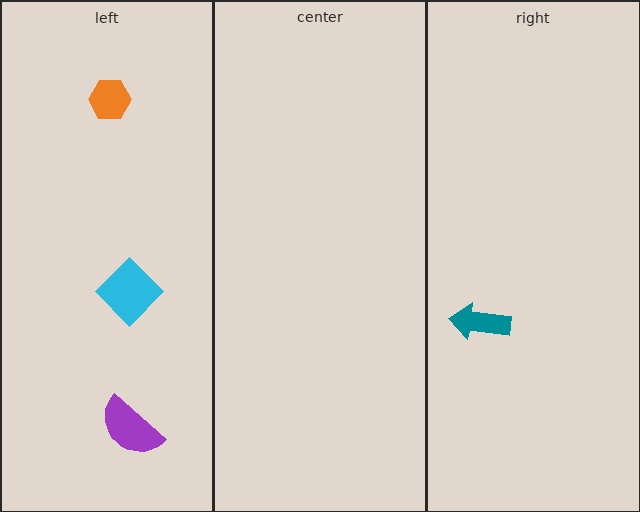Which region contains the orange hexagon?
The left region.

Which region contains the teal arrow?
The right region.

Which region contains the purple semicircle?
The left region.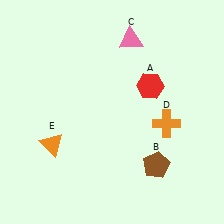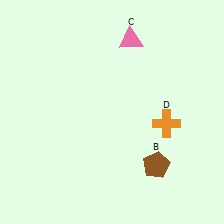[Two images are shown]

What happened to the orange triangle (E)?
The orange triangle (E) was removed in Image 2. It was in the bottom-left area of Image 1.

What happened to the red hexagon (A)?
The red hexagon (A) was removed in Image 2. It was in the top-right area of Image 1.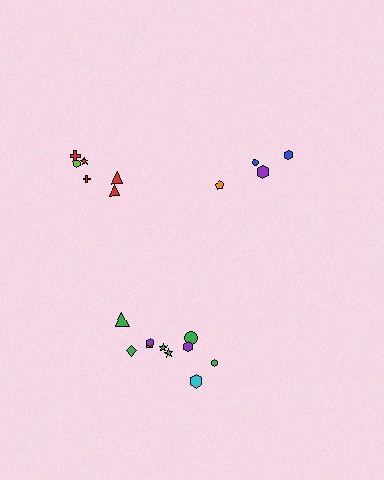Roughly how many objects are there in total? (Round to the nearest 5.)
Roughly 20 objects in total.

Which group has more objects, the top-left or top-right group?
The top-left group.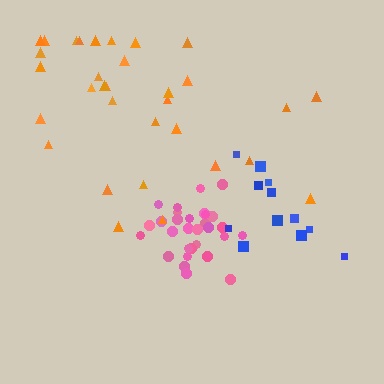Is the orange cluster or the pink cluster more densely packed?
Pink.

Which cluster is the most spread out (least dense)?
Orange.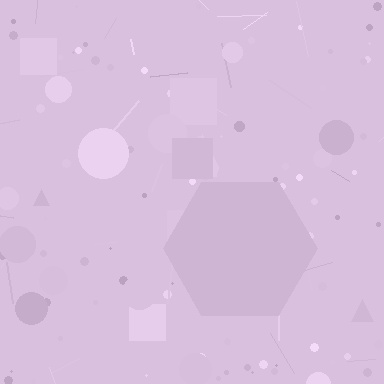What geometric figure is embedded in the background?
A hexagon is embedded in the background.